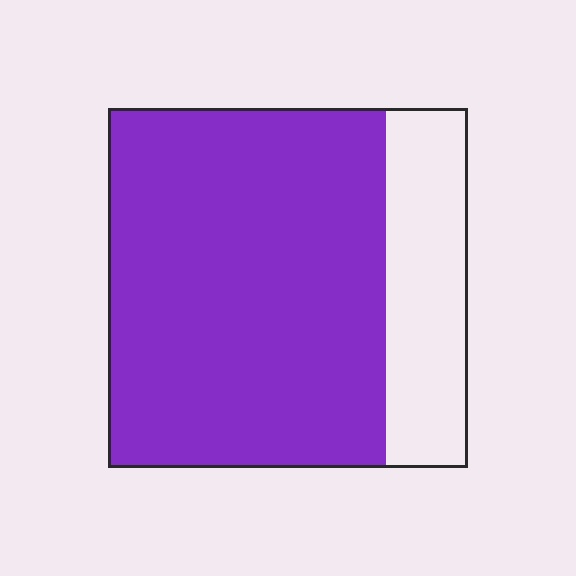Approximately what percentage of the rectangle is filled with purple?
Approximately 75%.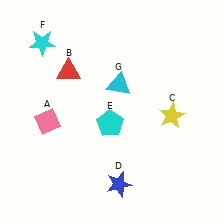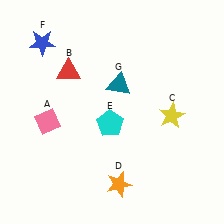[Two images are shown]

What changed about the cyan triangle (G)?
In Image 1, G is cyan. In Image 2, it changed to teal.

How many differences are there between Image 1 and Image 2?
There are 3 differences between the two images.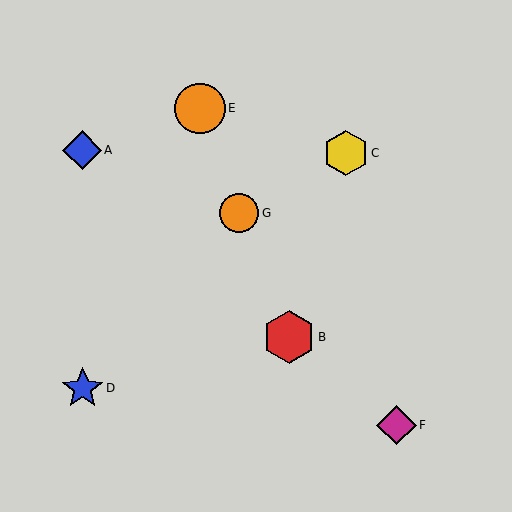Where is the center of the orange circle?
The center of the orange circle is at (239, 213).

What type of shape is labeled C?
Shape C is a yellow hexagon.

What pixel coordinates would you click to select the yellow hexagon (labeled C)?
Click at (346, 153) to select the yellow hexagon C.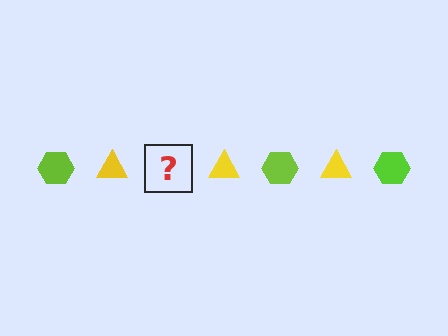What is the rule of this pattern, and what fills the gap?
The rule is that the pattern alternates between lime hexagon and yellow triangle. The gap should be filled with a lime hexagon.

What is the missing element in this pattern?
The missing element is a lime hexagon.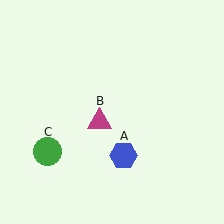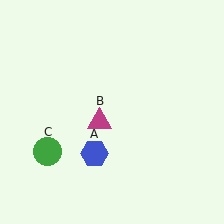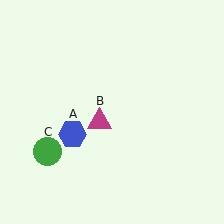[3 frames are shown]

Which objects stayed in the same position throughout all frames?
Magenta triangle (object B) and green circle (object C) remained stationary.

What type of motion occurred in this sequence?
The blue hexagon (object A) rotated clockwise around the center of the scene.